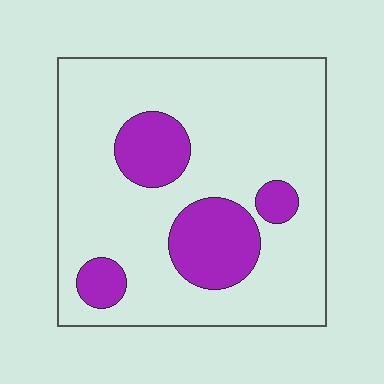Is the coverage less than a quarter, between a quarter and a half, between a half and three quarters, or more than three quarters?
Less than a quarter.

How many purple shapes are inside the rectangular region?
4.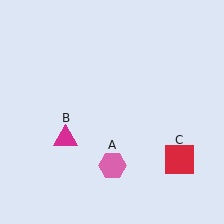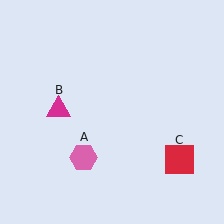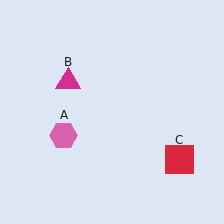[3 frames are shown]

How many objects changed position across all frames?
2 objects changed position: pink hexagon (object A), magenta triangle (object B).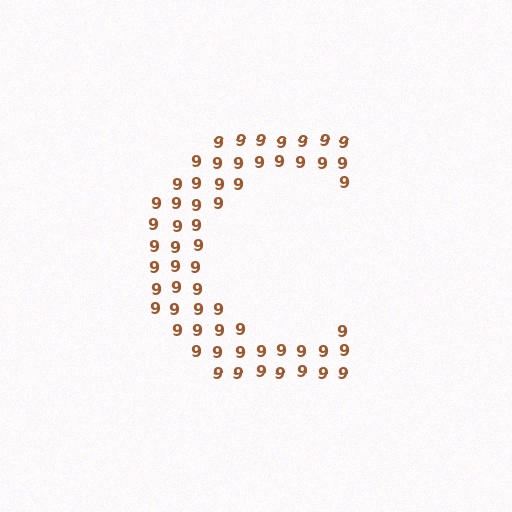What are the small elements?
The small elements are digit 9's.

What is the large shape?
The large shape is the letter C.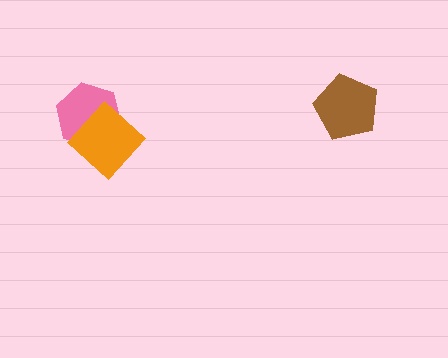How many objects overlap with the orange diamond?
1 object overlaps with the orange diamond.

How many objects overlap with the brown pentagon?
0 objects overlap with the brown pentagon.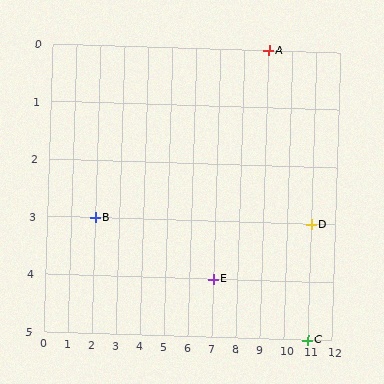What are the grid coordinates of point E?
Point E is at grid coordinates (7, 4).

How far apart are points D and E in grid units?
Points D and E are 4 columns and 1 row apart (about 4.1 grid units diagonally).